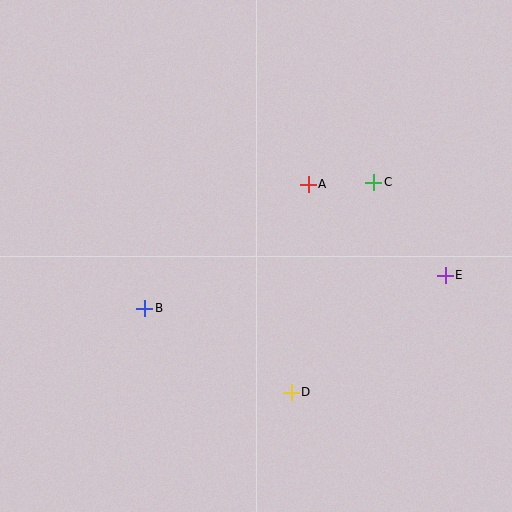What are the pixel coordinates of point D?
Point D is at (291, 392).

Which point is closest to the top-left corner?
Point B is closest to the top-left corner.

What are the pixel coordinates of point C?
Point C is at (374, 182).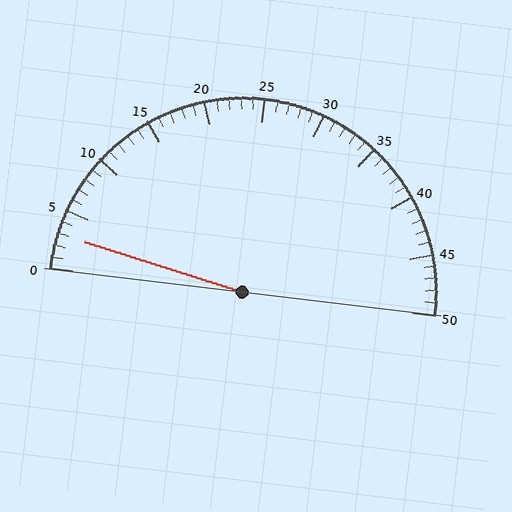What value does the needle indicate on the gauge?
The needle indicates approximately 3.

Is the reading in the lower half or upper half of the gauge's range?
The reading is in the lower half of the range (0 to 50).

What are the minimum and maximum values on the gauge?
The gauge ranges from 0 to 50.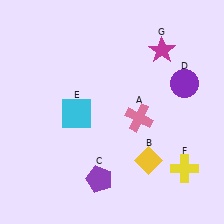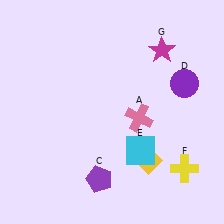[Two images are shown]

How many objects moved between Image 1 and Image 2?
1 object moved between the two images.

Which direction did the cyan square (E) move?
The cyan square (E) moved right.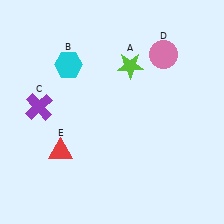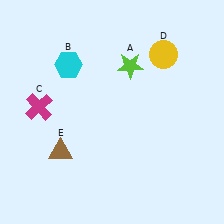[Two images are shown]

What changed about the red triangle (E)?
In Image 1, E is red. In Image 2, it changed to brown.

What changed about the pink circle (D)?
In Image 1, D is pink. In Image 2, it changed to yellow.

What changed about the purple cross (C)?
In Image 1, C is purple. In Image 2, it changed to magenta.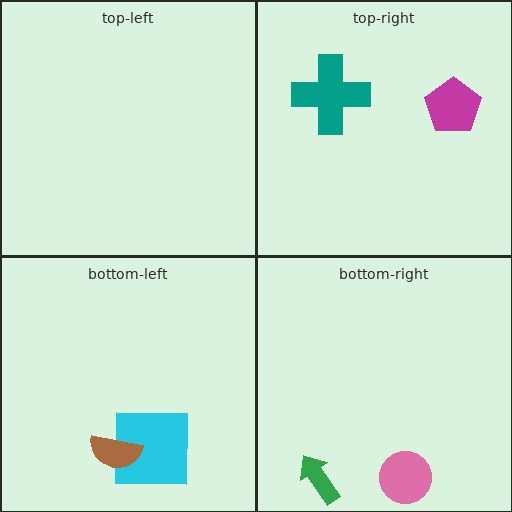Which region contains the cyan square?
The bottom-left region.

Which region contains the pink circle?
The bottom-right region.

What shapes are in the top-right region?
The teal cross, the magenta pentagon.